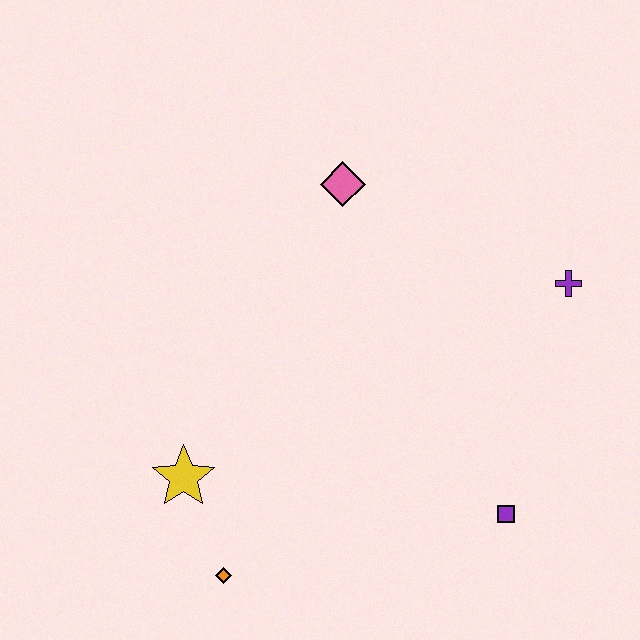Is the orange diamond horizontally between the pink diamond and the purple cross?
No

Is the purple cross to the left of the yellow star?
No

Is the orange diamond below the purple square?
Yes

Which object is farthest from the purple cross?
The orange diamond is farthest from the purple cross.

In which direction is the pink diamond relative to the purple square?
The pink diamond is above the purple square.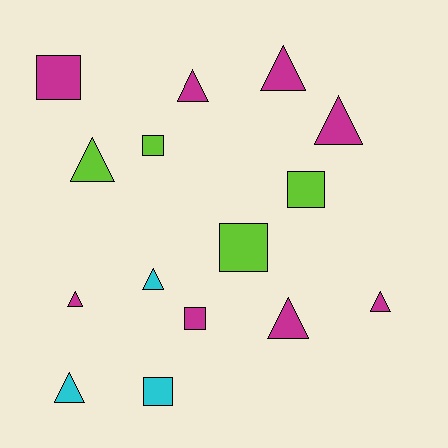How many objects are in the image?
There are 15 objects.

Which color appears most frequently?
Magenta, with 8 objects.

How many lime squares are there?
There are 3 lime squares.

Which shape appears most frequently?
Triangle, with 9 objects.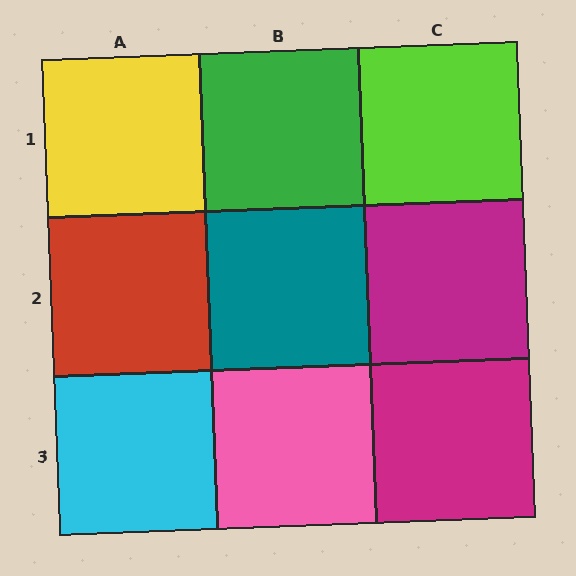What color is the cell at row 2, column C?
Magenta.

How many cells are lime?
1 cell is lime.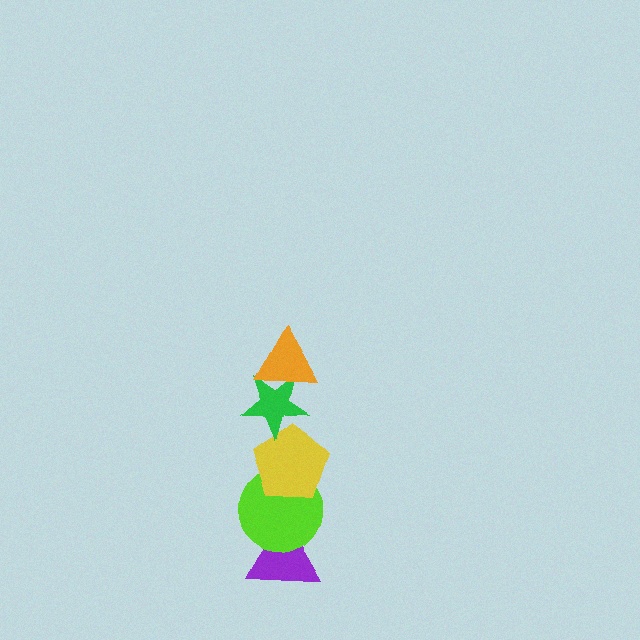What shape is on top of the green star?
The orange triangle is on top of the green star.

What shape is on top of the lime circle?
The yellow pentagon is on top of the lime circle.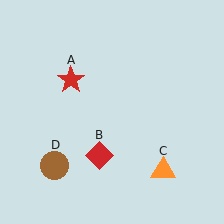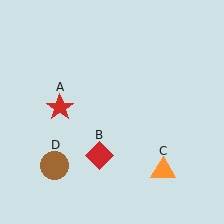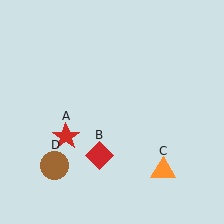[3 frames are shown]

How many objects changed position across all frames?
1 object changed position: red star (object A).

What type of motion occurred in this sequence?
The red star (object A) rotated counterclockwise around the center of the scene.